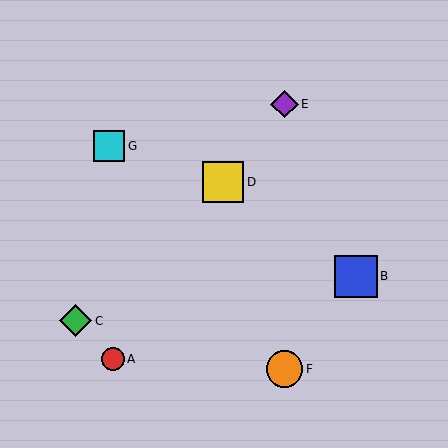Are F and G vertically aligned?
No, F is at x≈284 and G is at x≈109.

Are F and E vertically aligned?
Yes, both are at x≈284.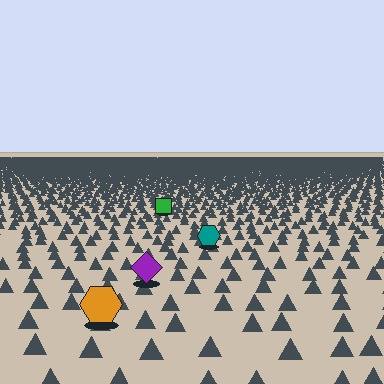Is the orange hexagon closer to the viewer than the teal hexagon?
Yes. The orange hexagon is closer — you can tell from the texture gradient: the ground texture is coarser near it.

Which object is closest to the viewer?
The orange hexagon is closest. The texture marks near it are larger and more spread out.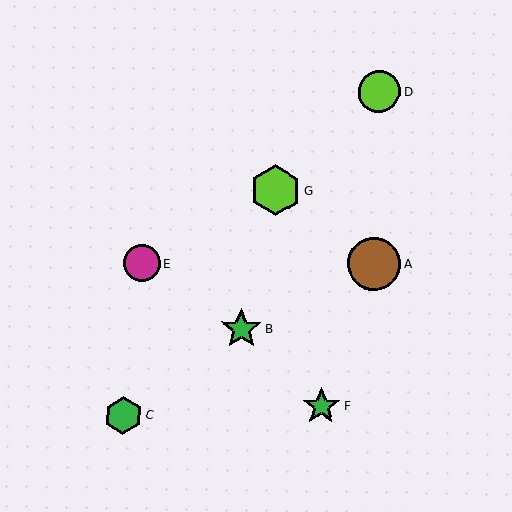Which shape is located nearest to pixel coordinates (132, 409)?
The green hexagon (labeled C) at (123, 415) is nearest to that location.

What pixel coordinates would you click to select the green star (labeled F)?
Click at (321, 406) to select the green star F.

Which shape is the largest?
The brown circle (labeled A) is the largest.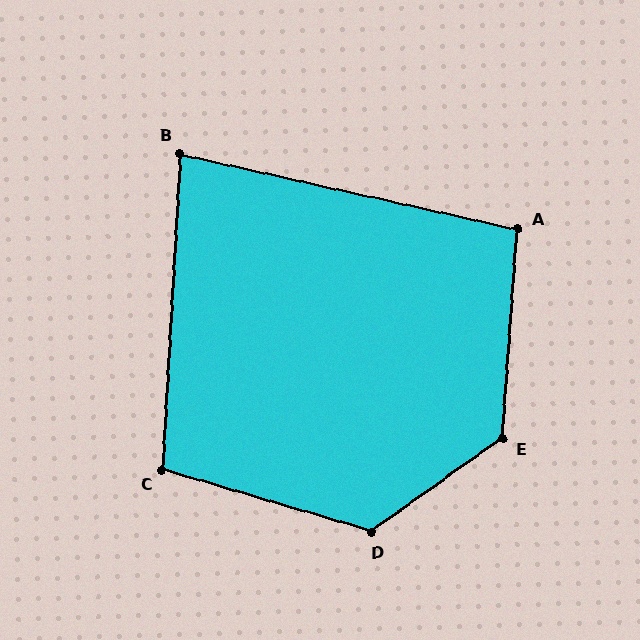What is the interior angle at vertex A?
Approximately 99 degrees (obtuse).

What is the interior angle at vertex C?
Approximately 103 degrees (obtuse).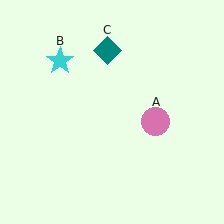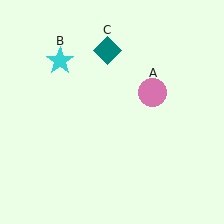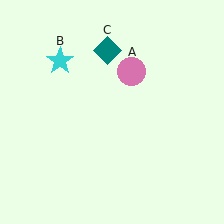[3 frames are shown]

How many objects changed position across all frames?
1 object changed position: pink circle (object A).